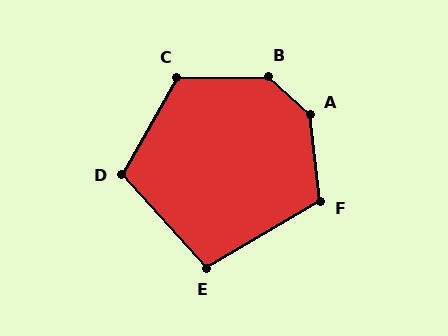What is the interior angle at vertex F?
Approximately 114 degrees (obtuse).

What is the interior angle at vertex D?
Approximately 109 degrees (obtuse).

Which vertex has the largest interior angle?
A, at approximately 138 degrees.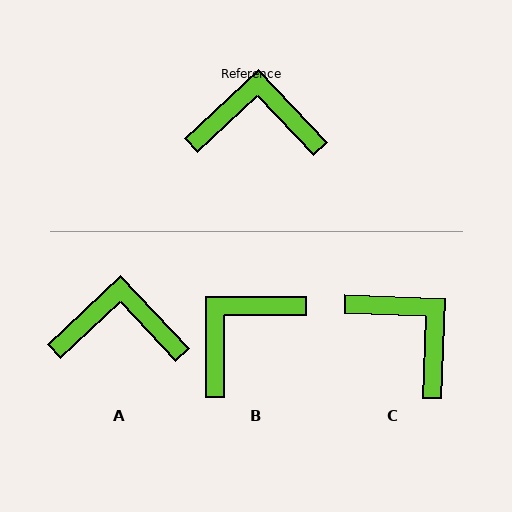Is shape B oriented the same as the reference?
No, it is off by about 47 degrees.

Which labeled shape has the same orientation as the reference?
A.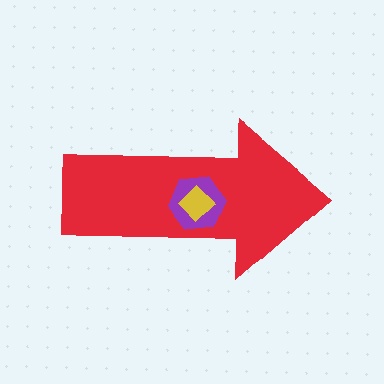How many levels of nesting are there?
3.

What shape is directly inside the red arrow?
The purple hexagon.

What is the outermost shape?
The red arrow.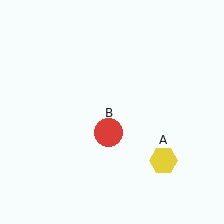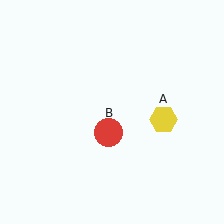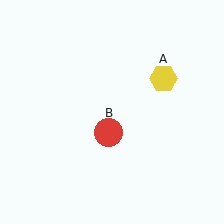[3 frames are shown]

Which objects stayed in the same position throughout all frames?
Red circle (object B) remained stationary.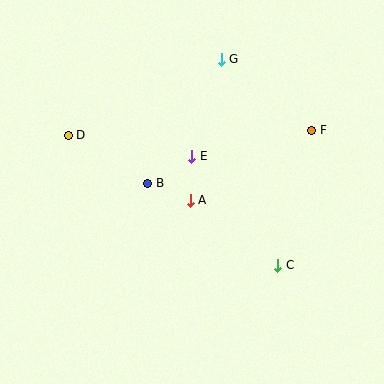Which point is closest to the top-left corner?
Point D is closest to the top-left corner.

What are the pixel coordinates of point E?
Point E is at (192, 156).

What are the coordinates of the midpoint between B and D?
The midpoint between B and D is at (108, 159).